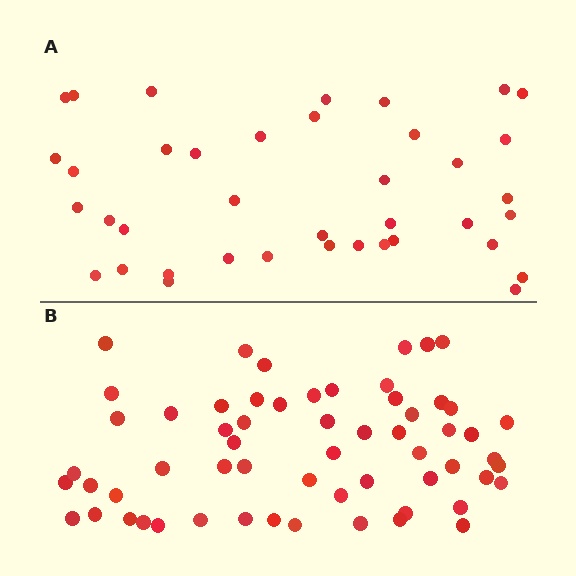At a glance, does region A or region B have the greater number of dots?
Region B (the bottom region) has more dots.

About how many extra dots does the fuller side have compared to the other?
Region B has approximately 20 more dots than region A.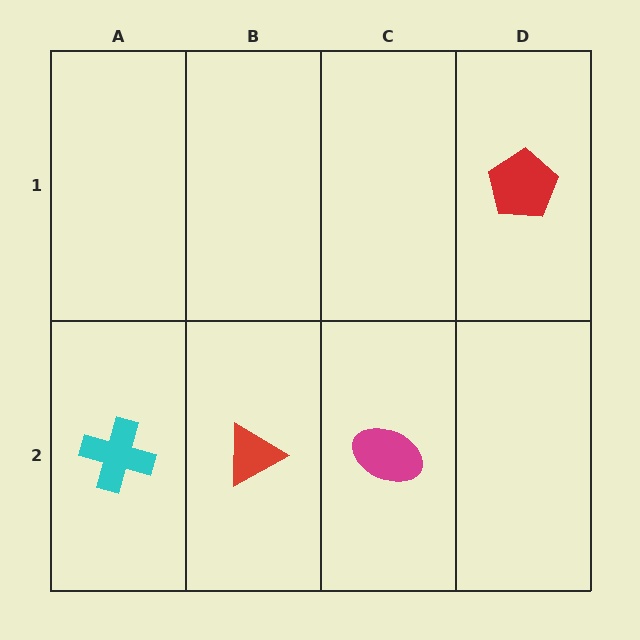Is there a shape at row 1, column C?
No, that cell is empty.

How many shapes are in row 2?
3 shapes.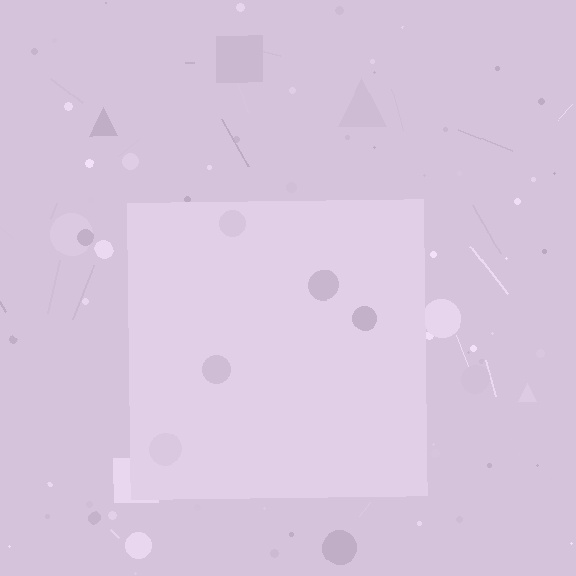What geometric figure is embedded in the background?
A square is embedded in the background.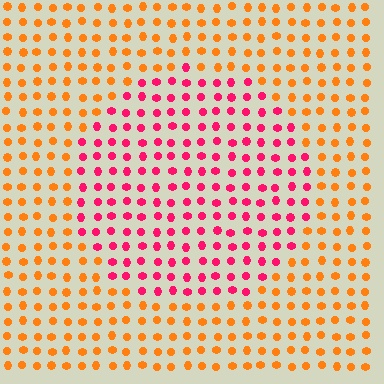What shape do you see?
I see a circle.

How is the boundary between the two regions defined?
The boundary is defined purely by a slight shift in hue (about 51 degrees). Spacing, size, and orientation are identical on both sides.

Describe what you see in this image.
The image is filled with small orange elements in a uniform arrangement. A circle-shaped region is visible where the elements are tinted to a slightly different hue, forming a subtle color boundary.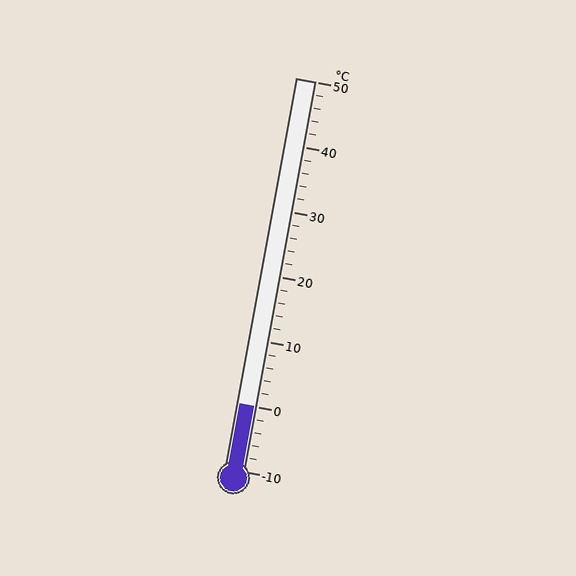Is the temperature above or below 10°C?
The temperature is below 10°C.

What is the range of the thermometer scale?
The thermometer scale ranges from -10°C to 50°C.